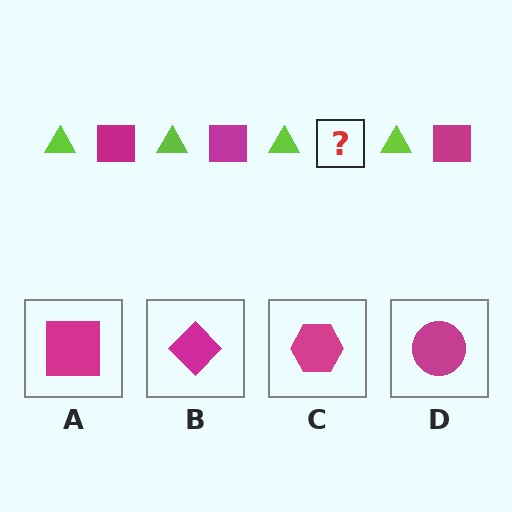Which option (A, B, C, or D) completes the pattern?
A.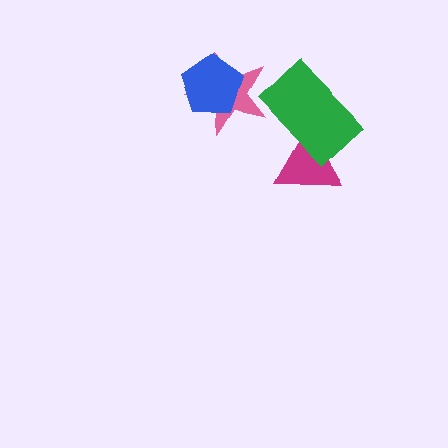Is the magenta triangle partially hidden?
Yes, it is partially covered by another shape.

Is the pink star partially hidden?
Yes, it is partially covered by another shape.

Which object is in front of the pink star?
The blue pentagon is in front of the pink star.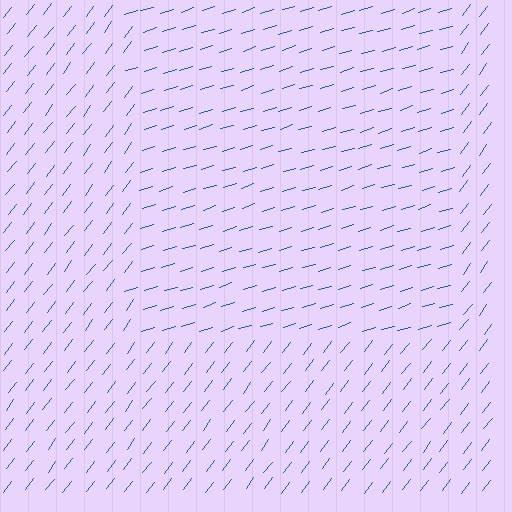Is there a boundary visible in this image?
Yes, there is a texture boundary formed by a change in line orientation.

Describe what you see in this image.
The image is filled with small blue line segments. A rectangle region in the image has lines oriented differently from the surrounding lines, creating a visible texture boundary.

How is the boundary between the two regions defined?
The boundary is defined purely by a change in line orientation (approximately 35 degrees difference). All lines are the same color and thickness.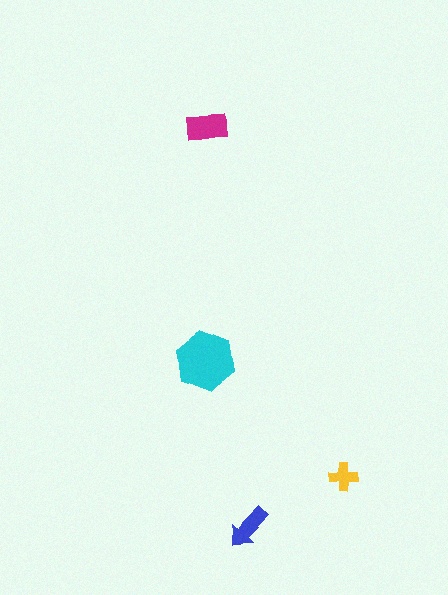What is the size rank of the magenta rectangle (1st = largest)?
2nd.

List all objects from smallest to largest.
The yellow cross, the blue arrow, the magenta rectangle, the cyan hexagon.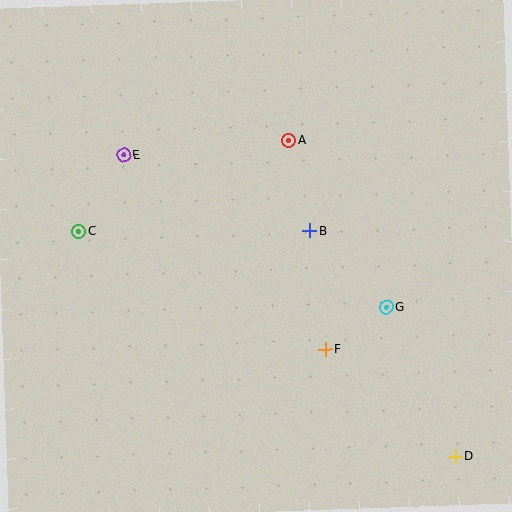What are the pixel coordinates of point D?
Point D is at (455, 457).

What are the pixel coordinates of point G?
Point G is at (386, 307).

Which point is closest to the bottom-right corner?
Point D is closest to the bottom-right corner.